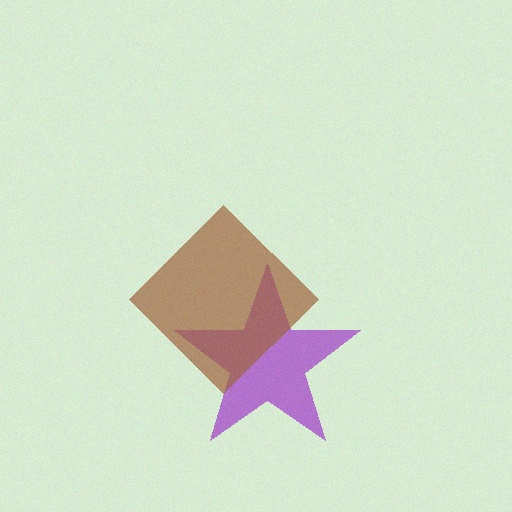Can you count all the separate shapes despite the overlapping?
Yes, there are 2 separate shapes.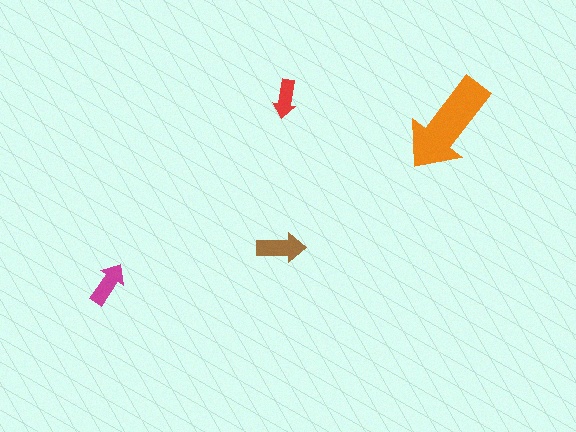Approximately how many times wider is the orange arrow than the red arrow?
About 2.5 times wider.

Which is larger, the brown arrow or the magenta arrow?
The brown one.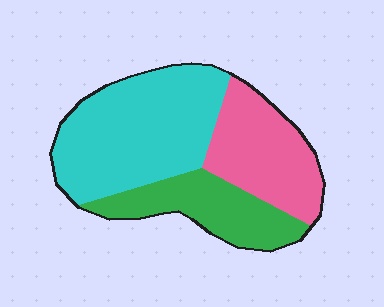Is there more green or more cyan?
Cyan.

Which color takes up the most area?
Cyan, at roughly 45%.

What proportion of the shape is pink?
Pink covers roughly 30% of the shape.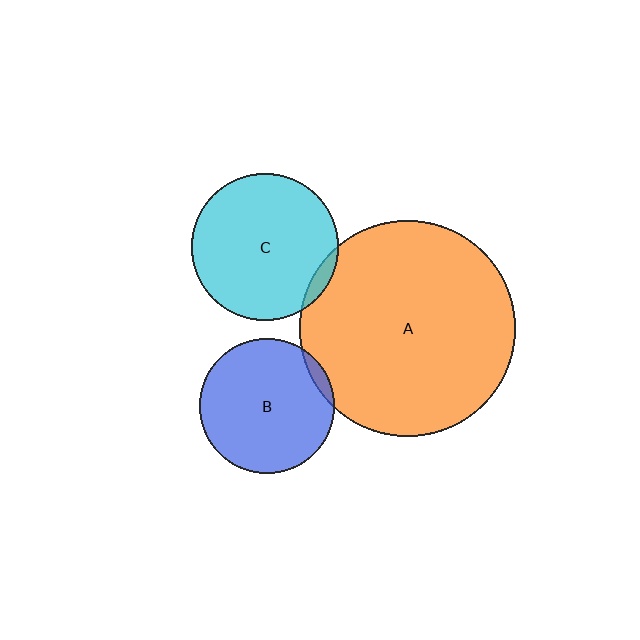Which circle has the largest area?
Circle A (orange).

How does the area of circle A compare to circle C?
Approximately 2.2 times.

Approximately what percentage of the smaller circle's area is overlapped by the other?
Approximately 5%.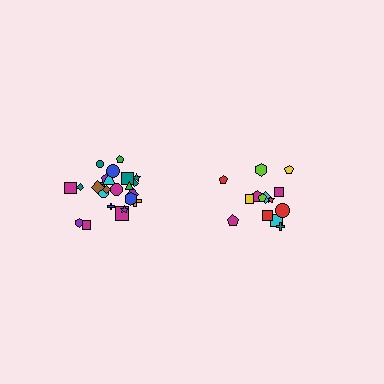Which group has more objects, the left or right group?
The left group.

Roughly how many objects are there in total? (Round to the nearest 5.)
Roughly 40 objects in total.